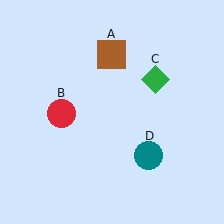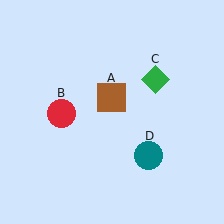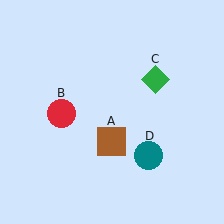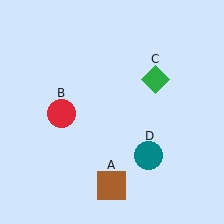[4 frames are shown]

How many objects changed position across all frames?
1 object changed position: brown square (object A).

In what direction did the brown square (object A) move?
The brown square (object A) moved down.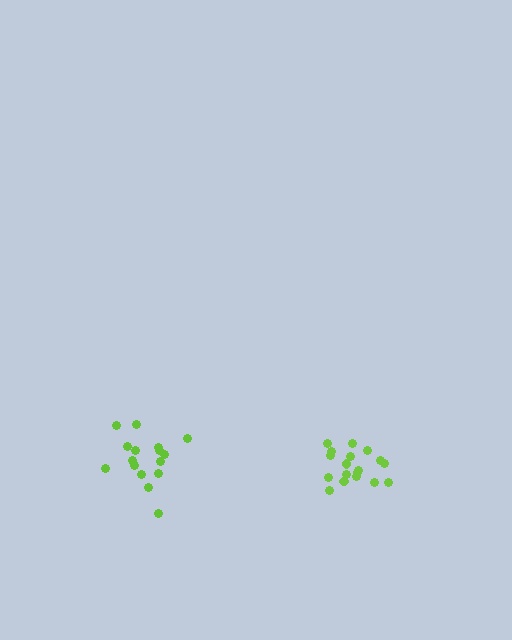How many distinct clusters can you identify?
There are 2 distinct clusters.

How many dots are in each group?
Group 1: 16 dots, Group 2: 18 dots (34 total).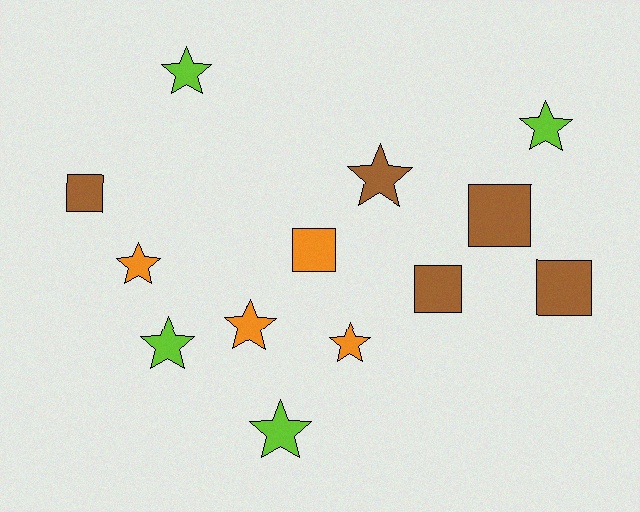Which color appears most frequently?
Brown, with 5 objects.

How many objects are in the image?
There are 13 objects.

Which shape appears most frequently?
Star, with 8 objects.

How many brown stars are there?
There is 1 brown star.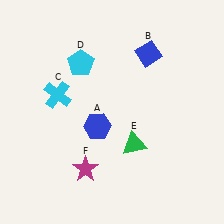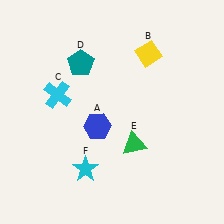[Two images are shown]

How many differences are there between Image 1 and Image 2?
There are 3 differences between the two images.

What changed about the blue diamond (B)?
In Image 1, B is blue. In Image 2, it changed to yellow.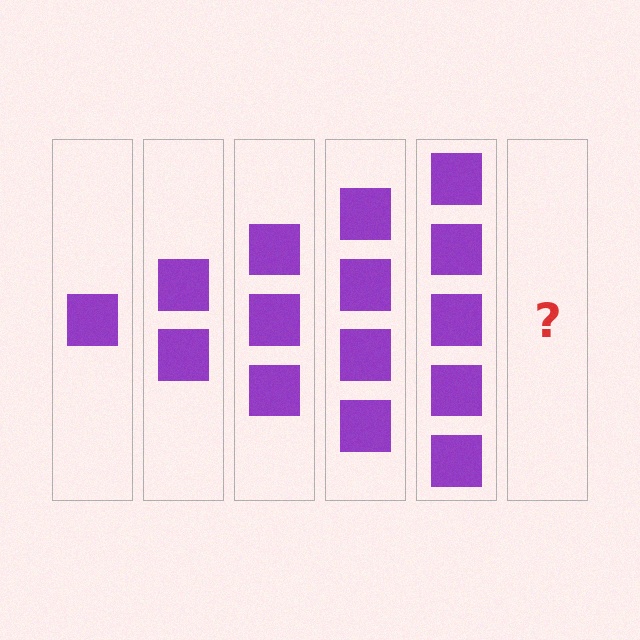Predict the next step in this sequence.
The next step is 6 squares.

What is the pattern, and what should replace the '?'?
The pattern is that each step adds one more square. The '?' should be 6 squares.